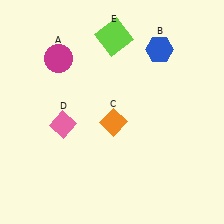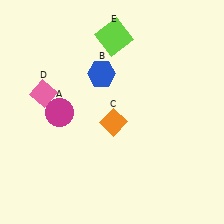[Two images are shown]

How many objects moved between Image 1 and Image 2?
3 objects moved between the two images.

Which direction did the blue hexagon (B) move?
The blue hexagon (B) moved left.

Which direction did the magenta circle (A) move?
The magenta circle (A) moved down.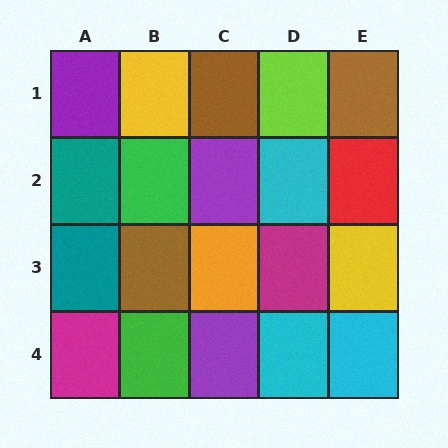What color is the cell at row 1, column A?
Purple.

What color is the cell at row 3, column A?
Teal.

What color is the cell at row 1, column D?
Lime.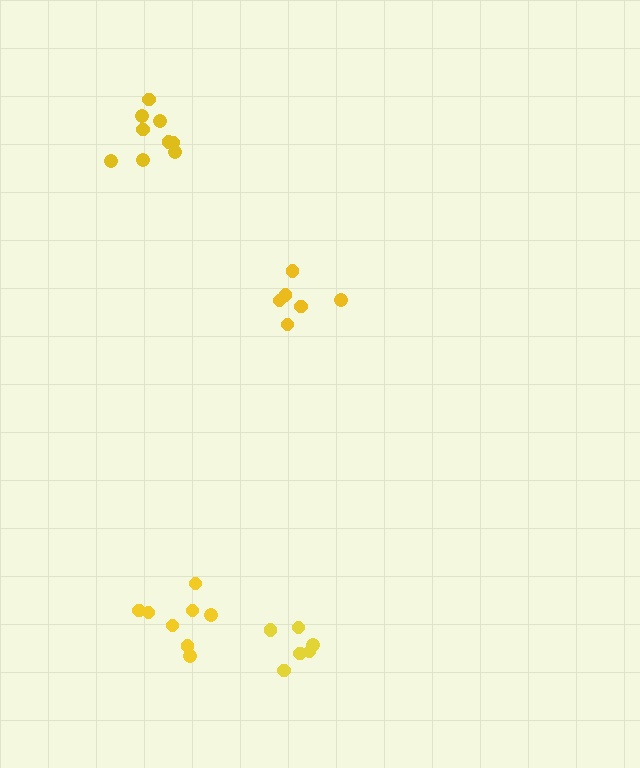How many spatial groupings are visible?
There are 4 spatial groupings.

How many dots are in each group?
Group 1: 9 dots, Group 2: 8 dots, Group 3: 6 dots, Group 4: 6 dots (29 total).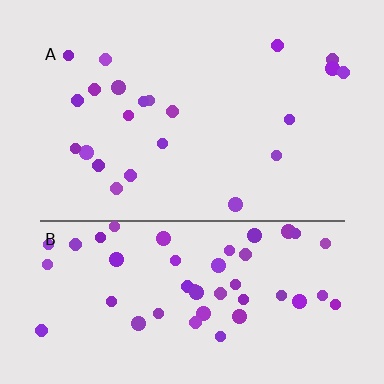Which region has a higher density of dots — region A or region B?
B (the bottom).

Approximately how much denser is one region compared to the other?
Approximately 2.2× — region B over region A.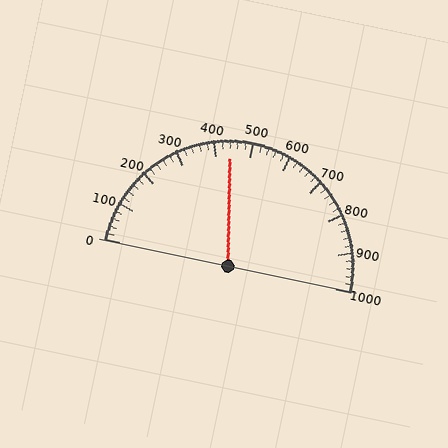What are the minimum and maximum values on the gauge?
The gauge ranges from 0 to 1000.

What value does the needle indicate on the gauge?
The needle indicates approximately 440.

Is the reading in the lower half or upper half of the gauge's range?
The reading is in the lower half of the range (0 to 1000).